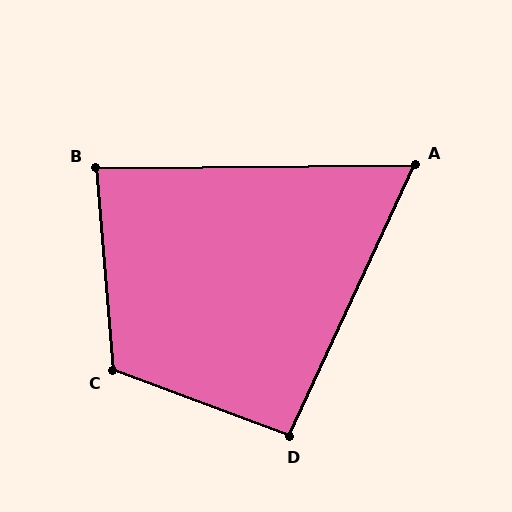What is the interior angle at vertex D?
Approximately 94 degrees (approximately right).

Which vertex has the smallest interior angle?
A, at approximately 65 degrees.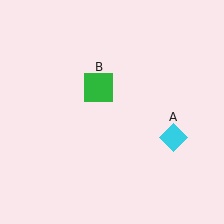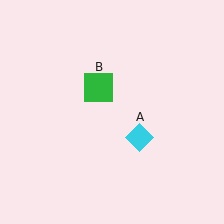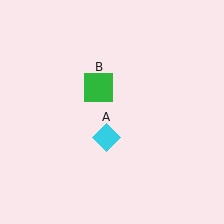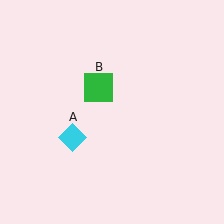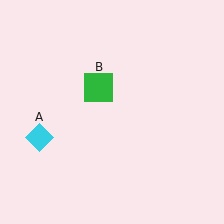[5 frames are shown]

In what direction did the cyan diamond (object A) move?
The cyan diamond (object A) moved left.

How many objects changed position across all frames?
1 object changed position: cyan diamond (object A).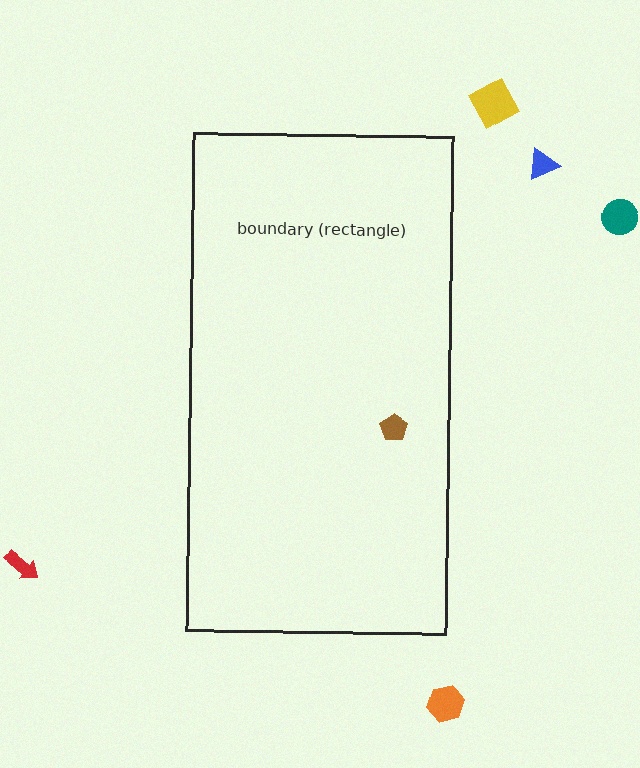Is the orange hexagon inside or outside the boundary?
Outside.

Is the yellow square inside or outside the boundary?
Outside.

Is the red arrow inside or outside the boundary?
Outside.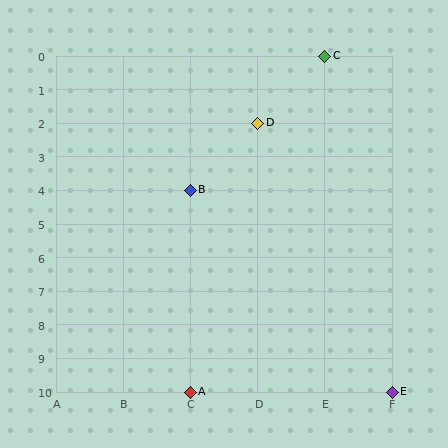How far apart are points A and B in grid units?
Points A and B are 6 rows apart.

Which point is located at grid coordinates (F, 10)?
Point E is at (F, 10).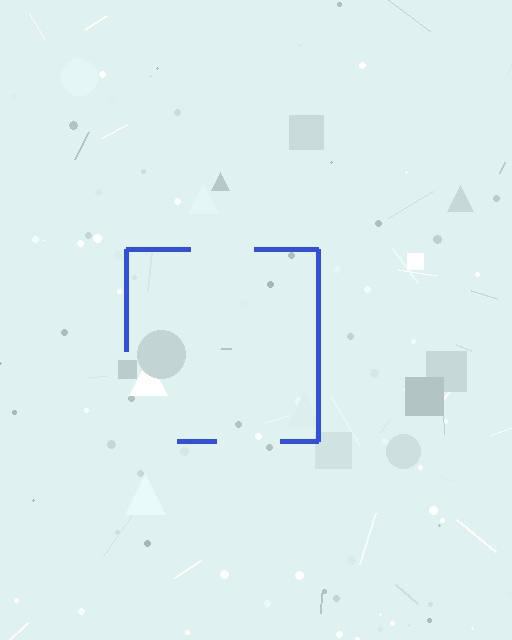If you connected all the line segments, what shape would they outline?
They would outline a square.